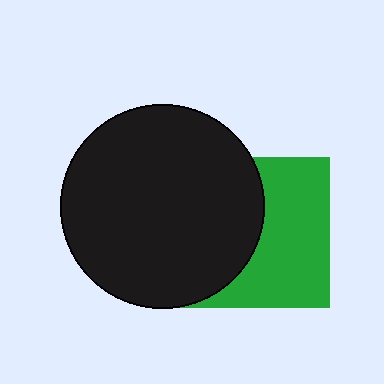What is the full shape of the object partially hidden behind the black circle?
The partially hidden object is a green square.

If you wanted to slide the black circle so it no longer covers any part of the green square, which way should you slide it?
Slide it left — that is the most direct way to separate the two shapes.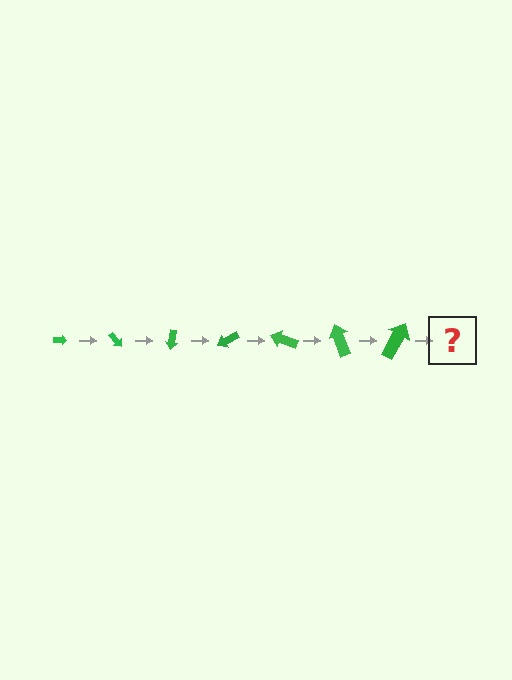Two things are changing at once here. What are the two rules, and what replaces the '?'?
The two rules are that the arrow grows larger each step and it rotates 50 degrees each step. The '?' should be an arrow, larger than the previous one and rotated 350 degrees from the start.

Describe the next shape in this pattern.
It should be an arrow, larger than the previous one and rotated 350 degrees from the start.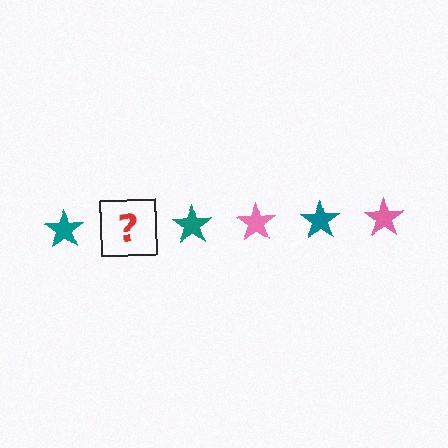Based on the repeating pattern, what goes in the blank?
The blank should be a pink star.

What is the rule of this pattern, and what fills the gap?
The rule is that the pattern cycles through teal, pink stars. The gap should be filled with a pink star.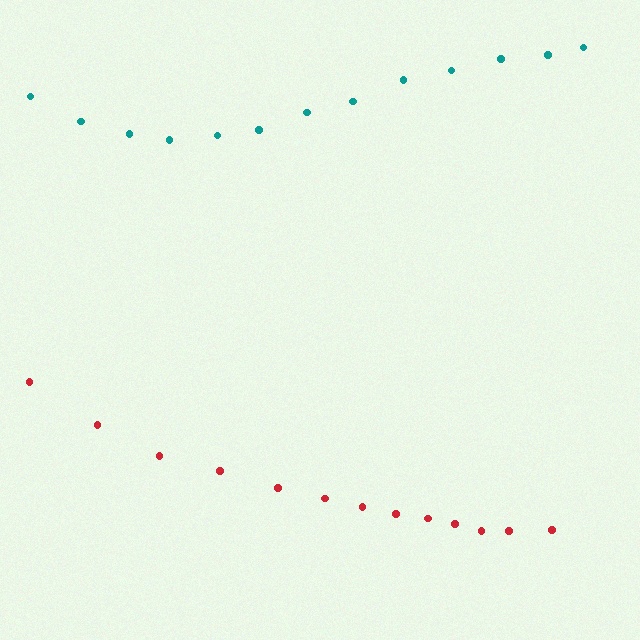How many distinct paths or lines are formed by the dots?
There are 2 distinct paths.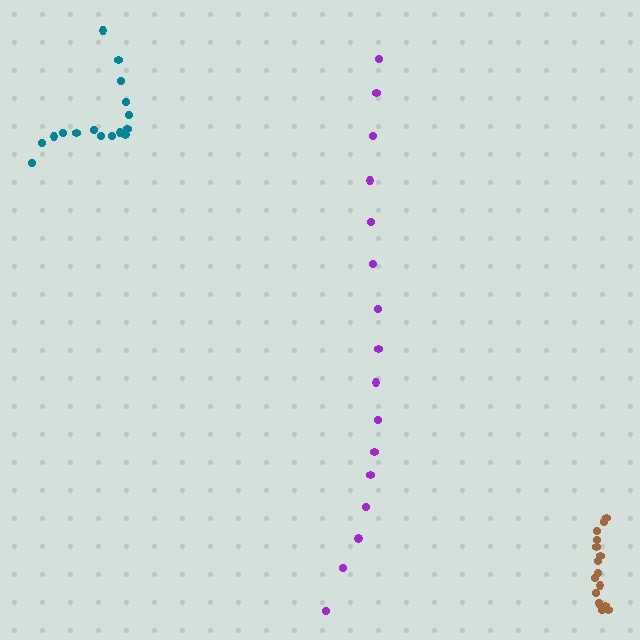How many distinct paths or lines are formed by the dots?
There are 3 distinct paths.